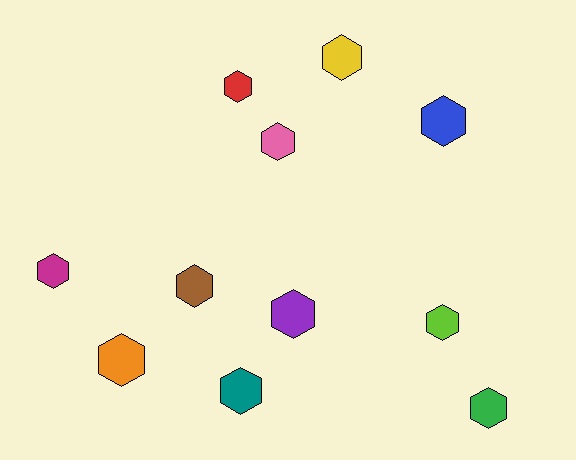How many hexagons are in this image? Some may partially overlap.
There are 11 hexagons.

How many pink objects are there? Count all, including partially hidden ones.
There is 1 pink object.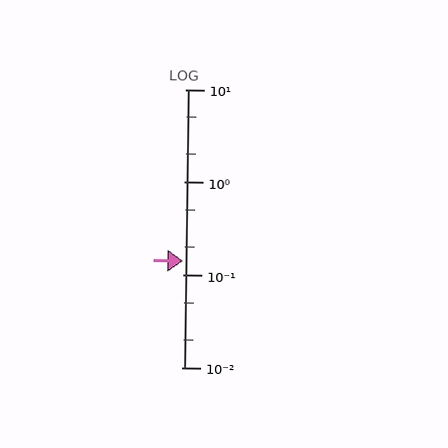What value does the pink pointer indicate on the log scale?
The pointer indicates approximately 0.14.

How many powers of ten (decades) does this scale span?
The scale spans 3 decades, from 0.01 to 10.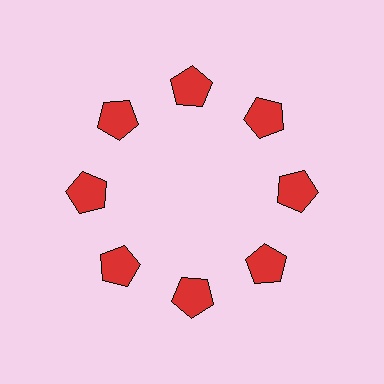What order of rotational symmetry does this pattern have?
This pattern has 8-fold rotational symmetry.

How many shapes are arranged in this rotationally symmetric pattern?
There are 8 shapes, arranged in 8 groups of 1.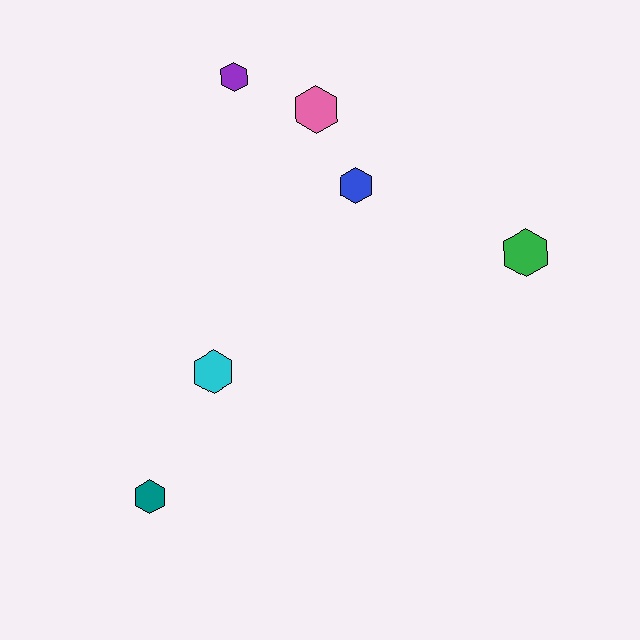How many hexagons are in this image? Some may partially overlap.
There are 6 hexagons.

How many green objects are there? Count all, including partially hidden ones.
There is 1 green object.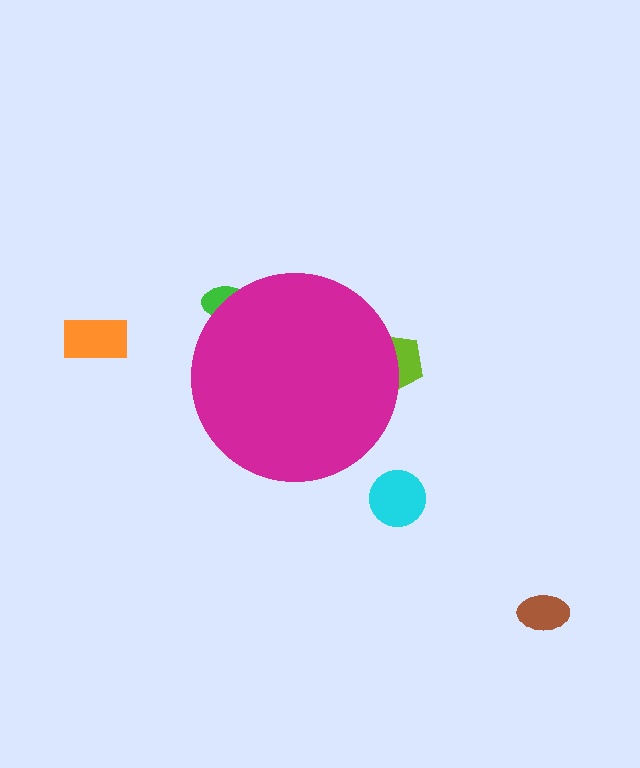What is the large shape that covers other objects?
A magenta circle.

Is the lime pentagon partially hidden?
Yes, the lime pentagon is partially hidden behind the magenta circle.